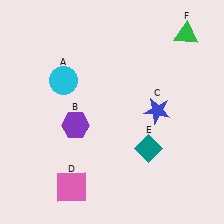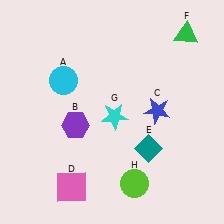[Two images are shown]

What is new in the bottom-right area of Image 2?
A lime circle (H) was added in the bottom-right area of Image 2.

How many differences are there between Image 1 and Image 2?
There are 2 differences between the two images.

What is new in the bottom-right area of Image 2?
A cyan star (G) was added in the bottom-right area of Image 2.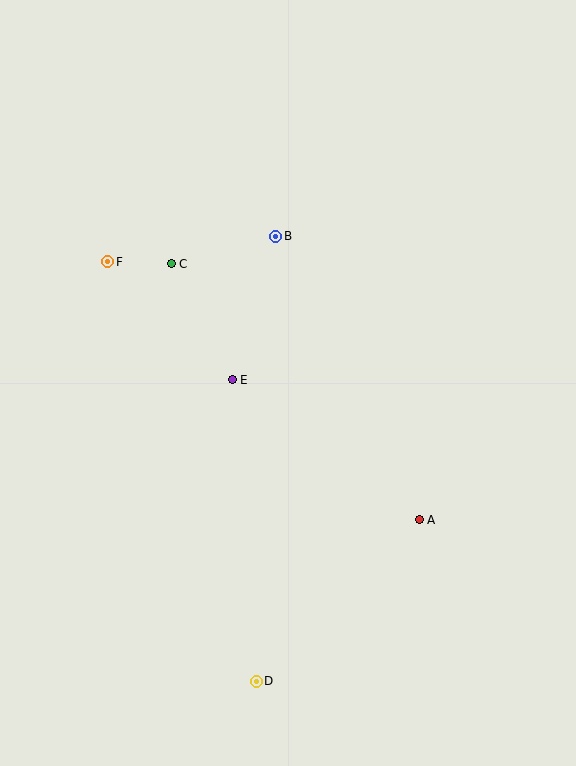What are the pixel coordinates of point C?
Point C is at (171, 264).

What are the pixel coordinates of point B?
Point B is at (276, 236).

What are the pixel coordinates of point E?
Point E is at (232, 380).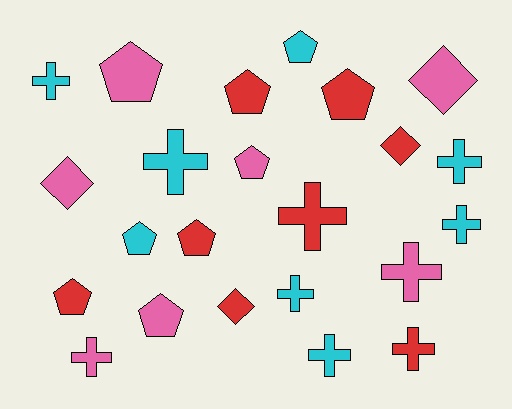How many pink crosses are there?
There are 2 pink crosses.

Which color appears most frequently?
Red, with 8 objects.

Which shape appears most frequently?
Cross, with 10 objects.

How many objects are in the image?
There are 23 objects.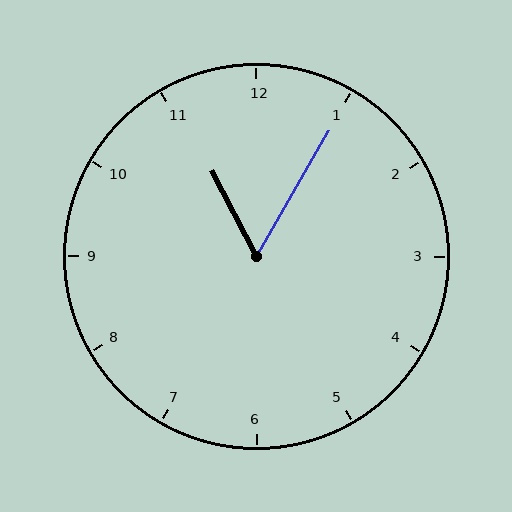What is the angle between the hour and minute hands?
Approximately 58 degrees.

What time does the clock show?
11:05.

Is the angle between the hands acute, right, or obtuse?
It is acute.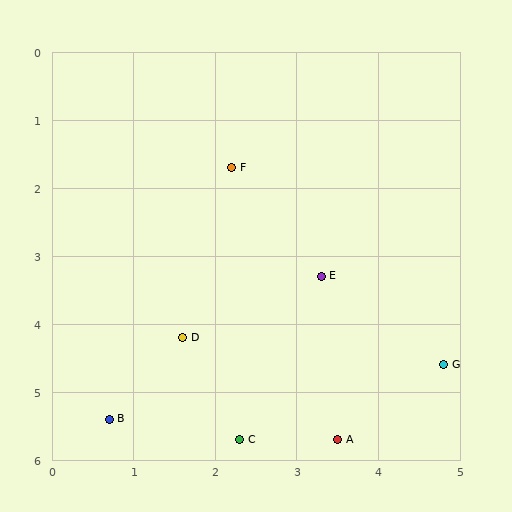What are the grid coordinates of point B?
Point B is at approximately (0.7, 5.4).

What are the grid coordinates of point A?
Point A is at approximately (3.5, 5.7).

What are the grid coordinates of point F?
Point F is at approximately (2.2, 1.7).